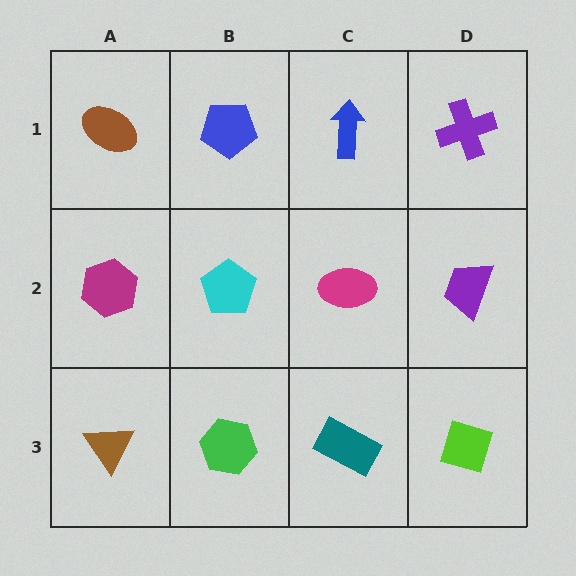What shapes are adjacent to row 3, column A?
A magenta hexagon (row 2, column A), a green hexagon (row 3, column B).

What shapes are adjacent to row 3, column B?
A cyan pentagon (row 2, column B), a brown triangle (row 3, column A), a teal rectangle (row 3, column C).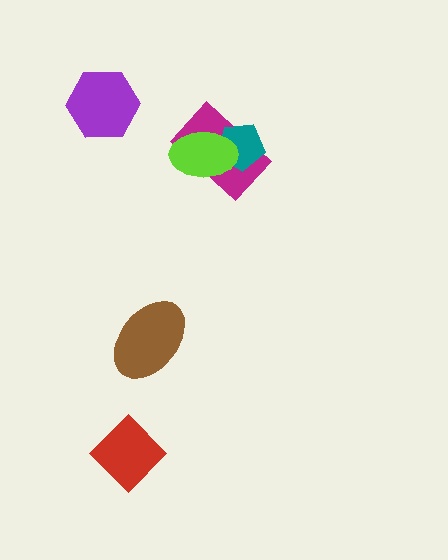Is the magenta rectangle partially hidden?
Yes, it is partially covered by another shape.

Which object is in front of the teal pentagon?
The lime ellipse is in front of the teal pentagon.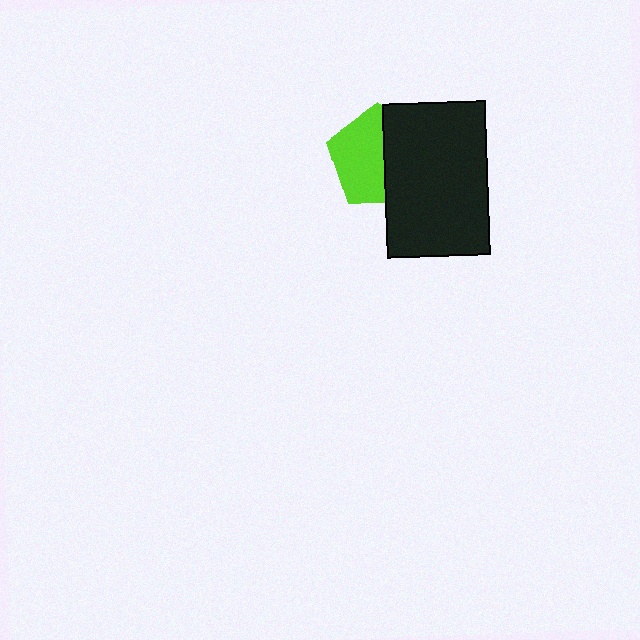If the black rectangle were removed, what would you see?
You would see the complete lime pentagon.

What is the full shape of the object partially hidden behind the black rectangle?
The partially hidden object is a lime pentagon.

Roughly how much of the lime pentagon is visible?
About half of it is visible (roughly 56%).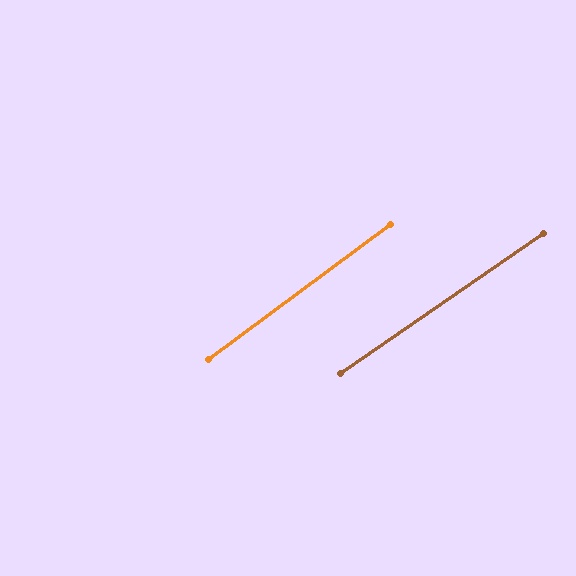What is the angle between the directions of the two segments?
Approximately 2 degrees.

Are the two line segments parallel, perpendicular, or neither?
Parallel — their directions differ by only 1.9°.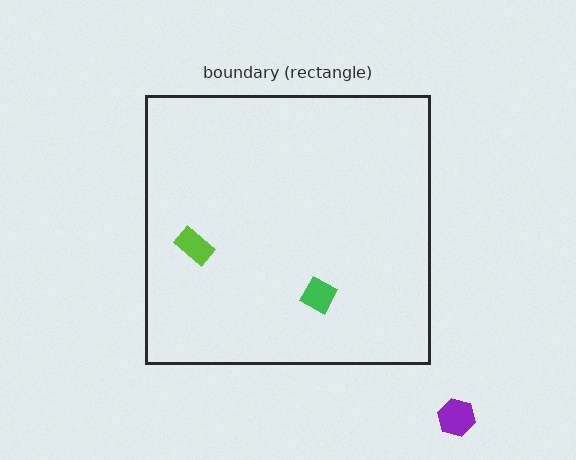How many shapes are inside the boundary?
2 inside, 1 outside.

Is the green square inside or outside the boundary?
Inside.